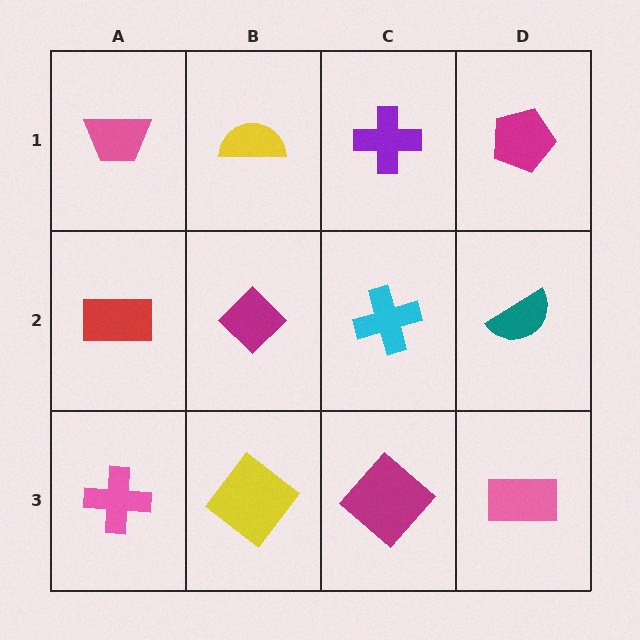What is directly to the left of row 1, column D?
A purple cross.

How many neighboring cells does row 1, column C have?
3.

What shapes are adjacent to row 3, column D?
A teal semicircle (row 2, column D), a magenta diamond (row 3, column C).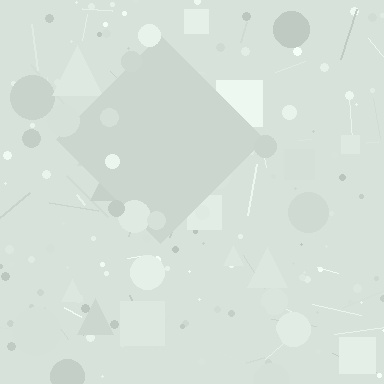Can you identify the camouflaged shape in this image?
The camouflaged shape is a diamond.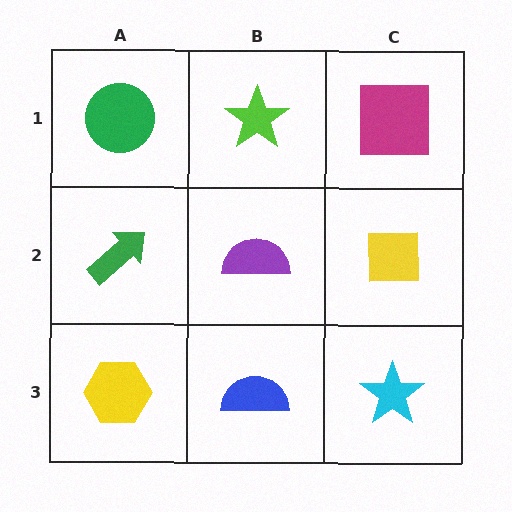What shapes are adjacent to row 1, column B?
A purple semicircle (row 2, column B), a green circle (row 1, column A), a magenta square (row 1, column C).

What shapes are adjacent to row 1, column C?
A yellow square (row 2, column C), a lime star (row 1, column B).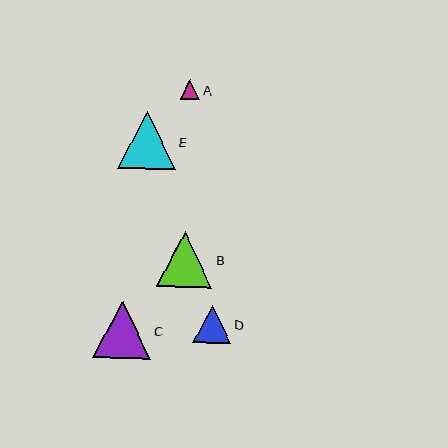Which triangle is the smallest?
Triangle A is the smallest with a size of approximately 20 pixels.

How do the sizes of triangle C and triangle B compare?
Triangle C and triangle B are approximately the same size.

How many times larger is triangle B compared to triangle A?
Triangle B is approximately 2.8 times the size of triangle A.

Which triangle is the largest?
Triangle E is the largest with a size of approximately 58 pixels.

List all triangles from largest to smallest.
From largest to smallest: E, C, B, D, A.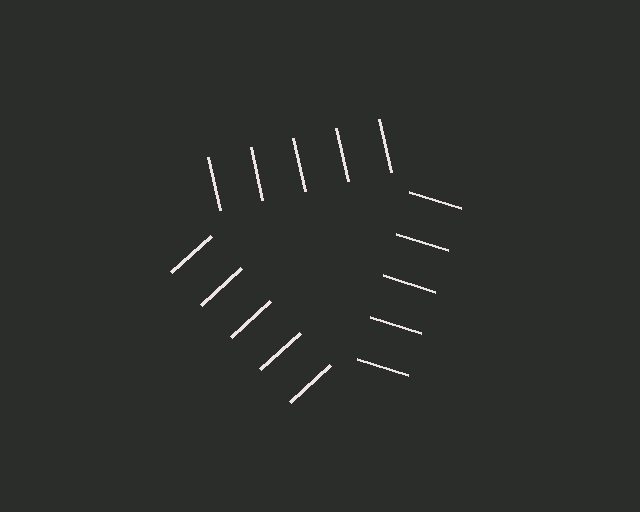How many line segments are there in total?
15 — 5 along each of the 3 edges.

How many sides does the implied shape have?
3 sides — the line-ends trace a triangle.